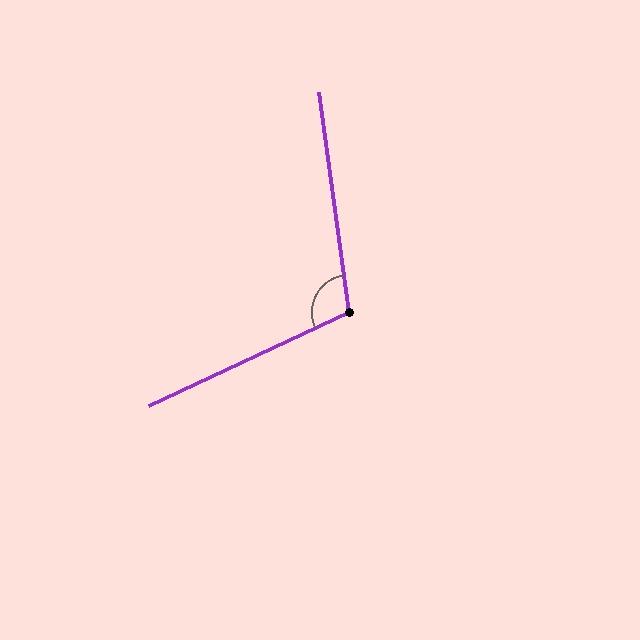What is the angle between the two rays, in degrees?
Approximately 107 degrees.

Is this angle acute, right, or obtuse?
It is obtuse.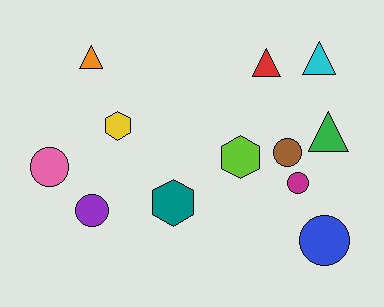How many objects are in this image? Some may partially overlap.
There are 12 objects.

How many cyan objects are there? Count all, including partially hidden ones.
There is 1 cyan object.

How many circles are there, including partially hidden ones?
There are 5 circles.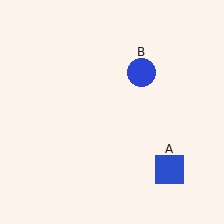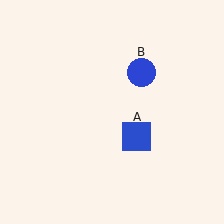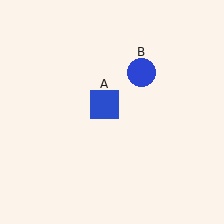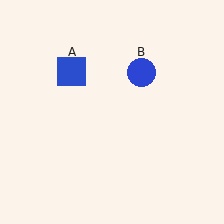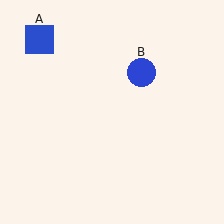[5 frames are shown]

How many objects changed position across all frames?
1 object changed position: blue square (object A).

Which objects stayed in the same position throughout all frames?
Blue circle (object B) remained stationary.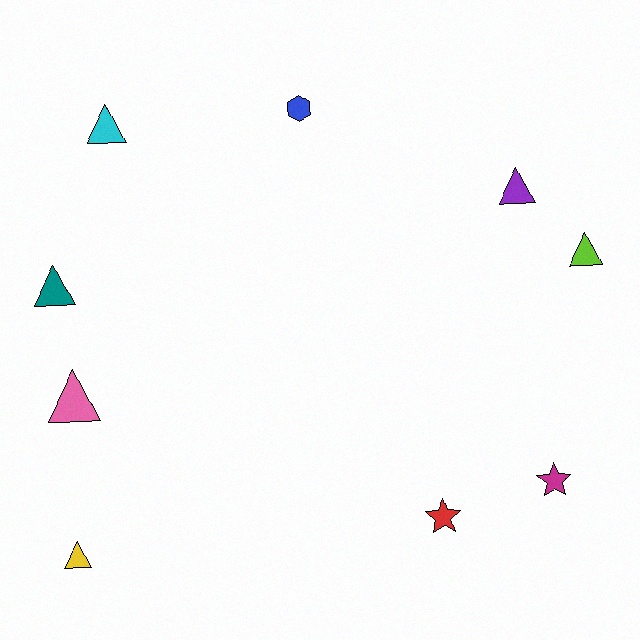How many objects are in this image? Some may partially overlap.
There are 9 objects.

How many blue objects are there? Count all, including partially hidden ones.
There is 1 blue object.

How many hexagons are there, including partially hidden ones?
There is 1 hexagon.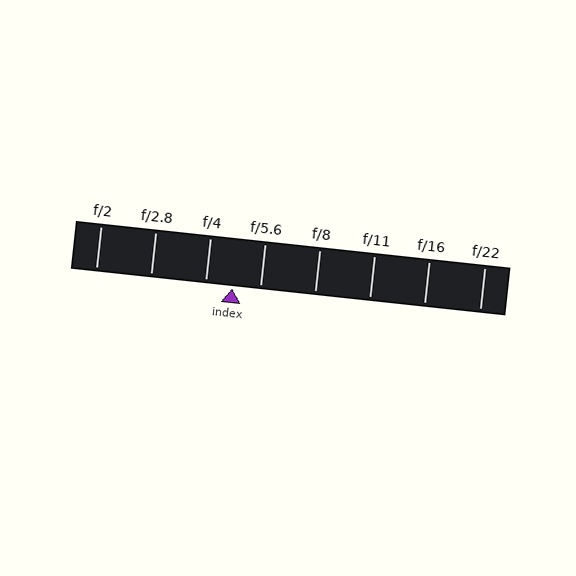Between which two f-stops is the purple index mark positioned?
The index mark is between f/4 and f/5.6.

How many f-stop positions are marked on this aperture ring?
There are 8 f-stop positions marked.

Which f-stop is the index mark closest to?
The index mark is closest to f/4.